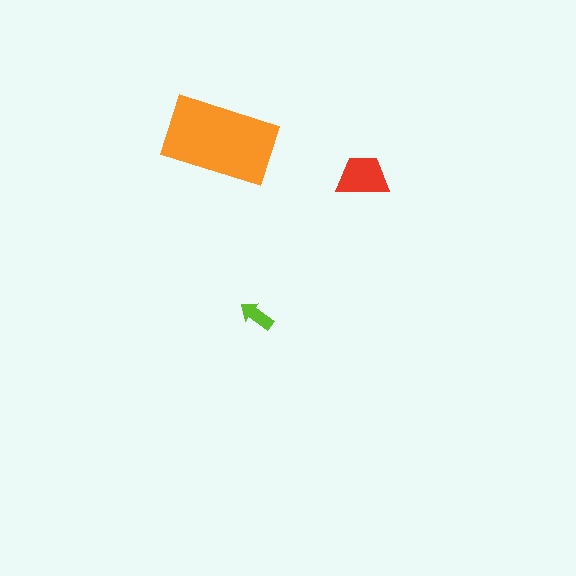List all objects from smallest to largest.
The lime arrow, the red trapezoid, the orange rectangle.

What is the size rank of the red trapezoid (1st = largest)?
2nd.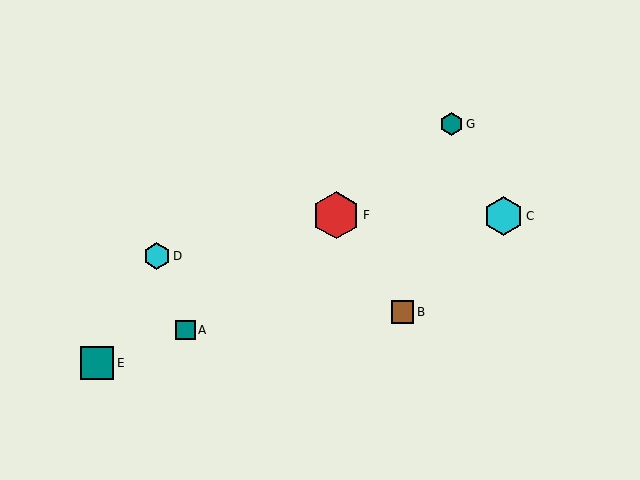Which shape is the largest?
The red hexagon (labeled F) is the largest.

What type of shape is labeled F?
Shape F is a red hexagon.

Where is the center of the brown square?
The center of the brown square is at (402, 312).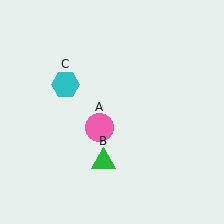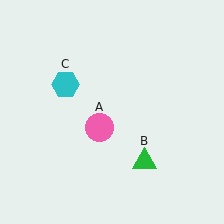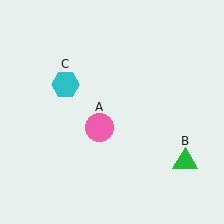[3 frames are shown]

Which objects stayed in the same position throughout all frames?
Pink circle (object A) and cyan hexagon (object C) remained stationary.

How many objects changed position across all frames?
1 object changed position: green triangle (object B).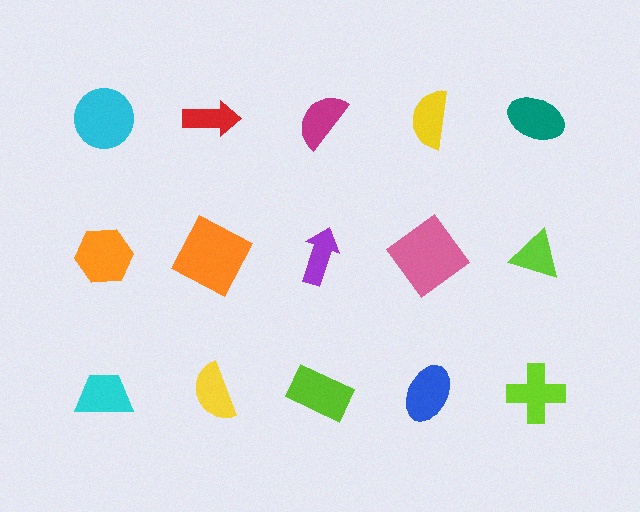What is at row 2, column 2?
An orange square.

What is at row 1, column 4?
A yellow semicircle.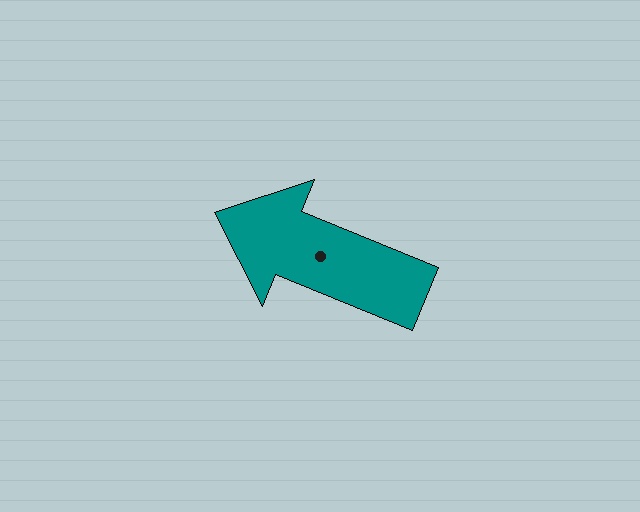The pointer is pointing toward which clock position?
Roughly 10 o'clock.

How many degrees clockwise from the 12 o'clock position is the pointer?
Approximately 292 degrees.